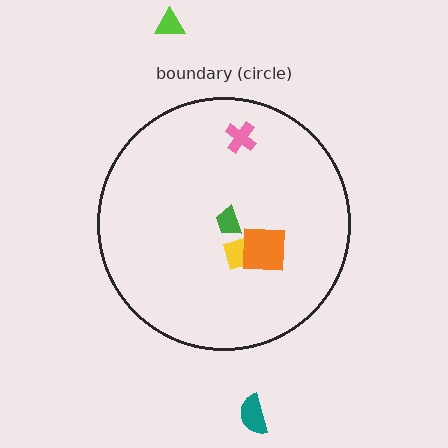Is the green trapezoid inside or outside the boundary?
Inside.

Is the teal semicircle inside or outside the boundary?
Outside.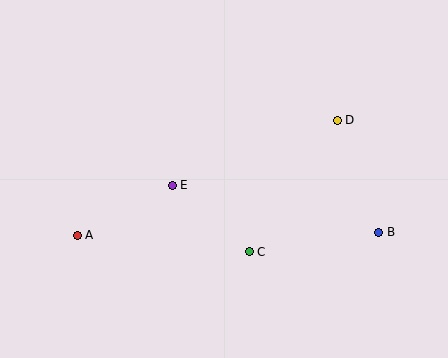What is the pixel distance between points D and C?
The distance between D and C is 158 pixels.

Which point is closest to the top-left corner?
Point A is closest to the top-left corner.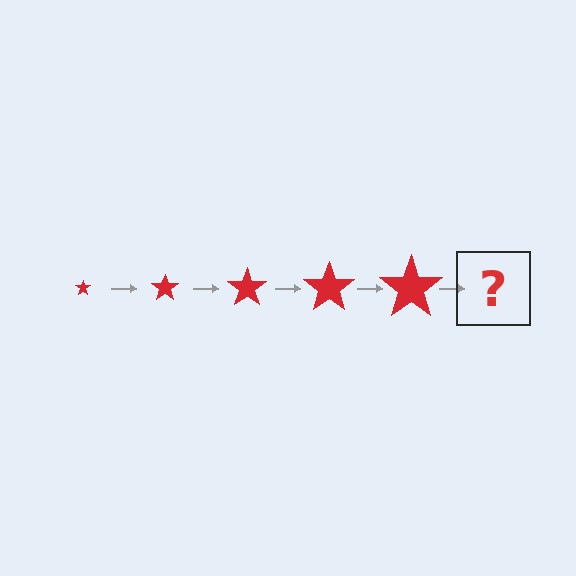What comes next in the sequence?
The next element should be a red star, larger than the previous one.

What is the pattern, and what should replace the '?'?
The pattern is that the star gets progressively larger each step. The '?' should be a red star, larger than the previous one.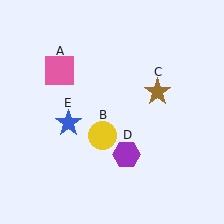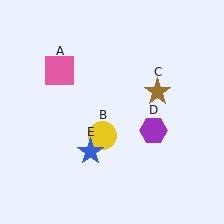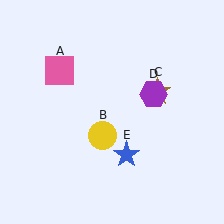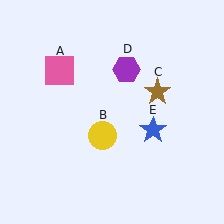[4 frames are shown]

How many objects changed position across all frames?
2 objects changed position: purple hexagon (object D), blue star (object E).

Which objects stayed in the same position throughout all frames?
Pink square (object A) and yellow circle (object B) and brown star (object C) remained stationary.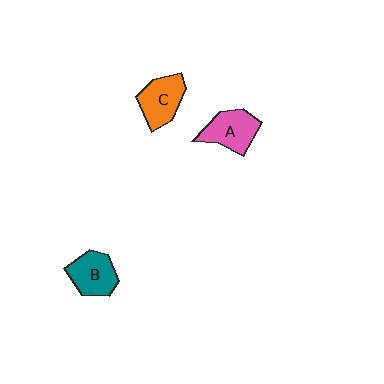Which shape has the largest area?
Shape A (pink).